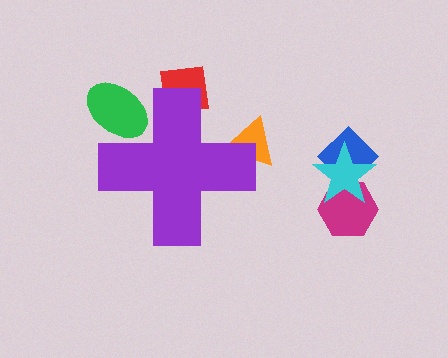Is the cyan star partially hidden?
No, the cyan star is fully visible.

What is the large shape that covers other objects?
A purple cross.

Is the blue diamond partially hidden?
No, the blue diamond is fully visible.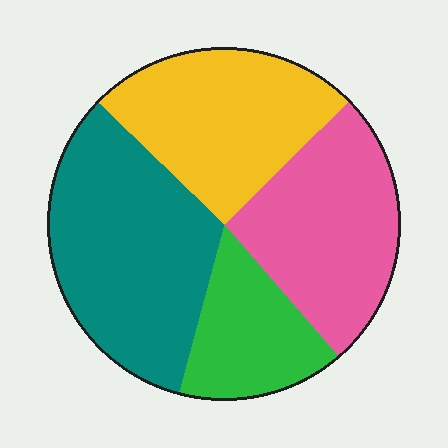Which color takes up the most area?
Teal, at roughly 35%.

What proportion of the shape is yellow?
Yellow covers 25% of the shape.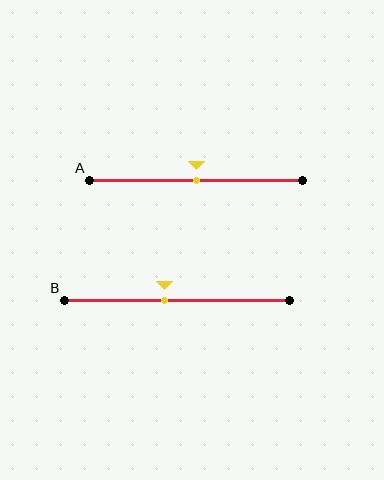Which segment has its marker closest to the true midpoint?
Segment A has its marker closest to the true midpoint.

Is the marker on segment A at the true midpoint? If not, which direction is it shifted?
Yes, the marker on segment A is at the true midpoint.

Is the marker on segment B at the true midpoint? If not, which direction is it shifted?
No, the marker on segment B is shifted to the left by about 5% of the segment length.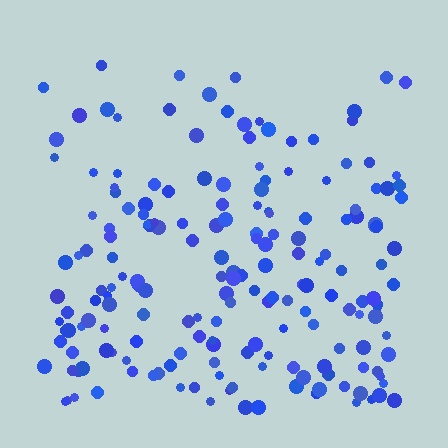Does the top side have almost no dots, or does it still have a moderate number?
Still a moderate number, just noticeably fewer than the bottom.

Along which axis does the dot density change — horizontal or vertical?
Vertical.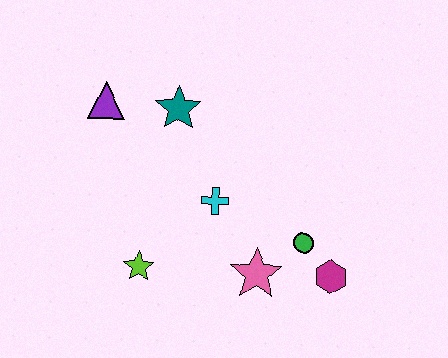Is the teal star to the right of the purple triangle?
Yes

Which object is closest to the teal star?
The purple triangle is closest to the teal star.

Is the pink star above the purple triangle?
No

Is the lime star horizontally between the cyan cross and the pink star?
No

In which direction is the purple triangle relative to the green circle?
The purple triangle is to the left of the green circle.